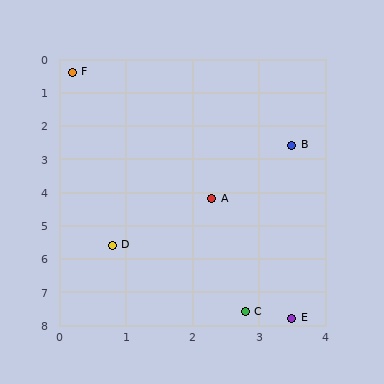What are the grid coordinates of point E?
Point E is at approximately (3.5, 7.8).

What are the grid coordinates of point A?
Point A is at approximately (2.3, 4.2).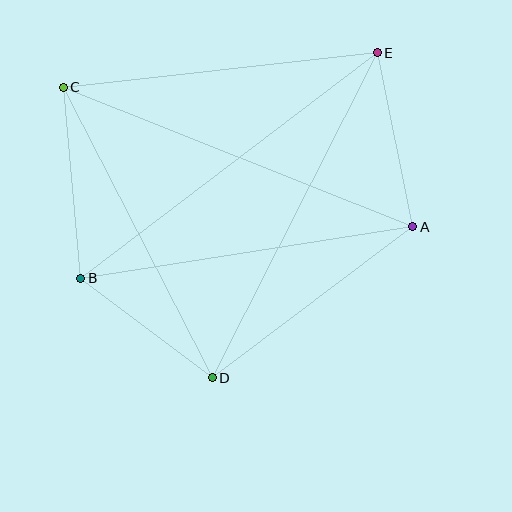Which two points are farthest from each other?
Points A and C are farthest from each other.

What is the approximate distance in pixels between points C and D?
The distance between C and D is approximately 327 pixels.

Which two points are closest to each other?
Points B and D are closest to each other.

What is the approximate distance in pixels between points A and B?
The distance between A and B is approximately 336 pixels.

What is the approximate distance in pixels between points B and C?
The distance between B and C is approximately 192 pixels.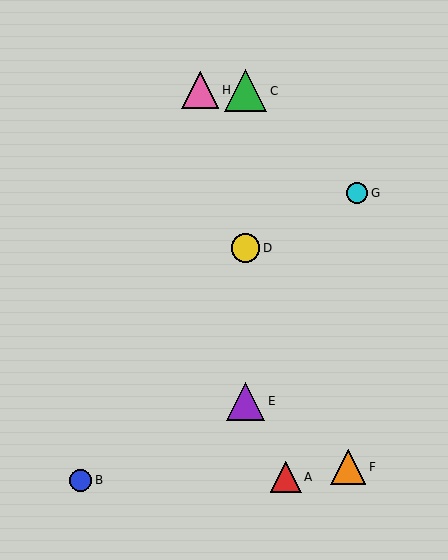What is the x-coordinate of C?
Object C is at x≈246.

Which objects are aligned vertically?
Objects C, D, E are aligned vertically.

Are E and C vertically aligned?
Yes, both are at x≈246.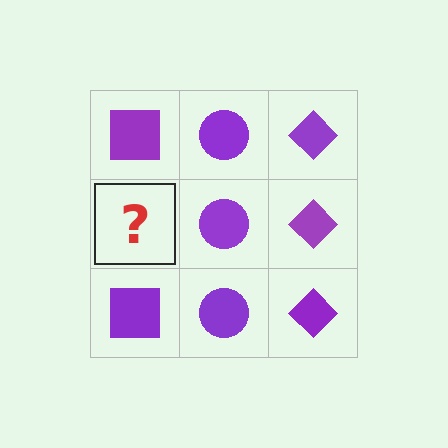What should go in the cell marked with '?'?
The missing cell should contain a purple square.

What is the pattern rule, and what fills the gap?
The rule is that each column has a consistent shape. The gap should be filled with a purple square.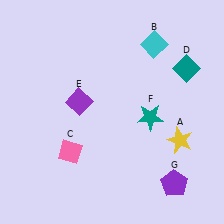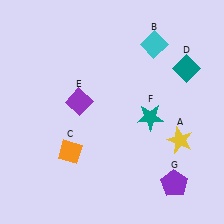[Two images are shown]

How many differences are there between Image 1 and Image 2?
There is 1 difference between the two images.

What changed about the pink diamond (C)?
In Image 1, C is pink. In Image 2, it changed to orange.